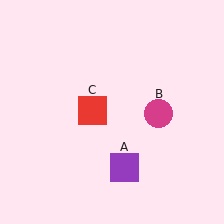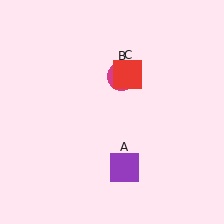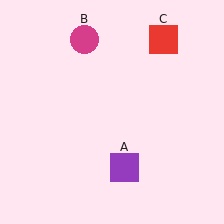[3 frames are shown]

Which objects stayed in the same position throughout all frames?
Purple square (object A) remained stationary.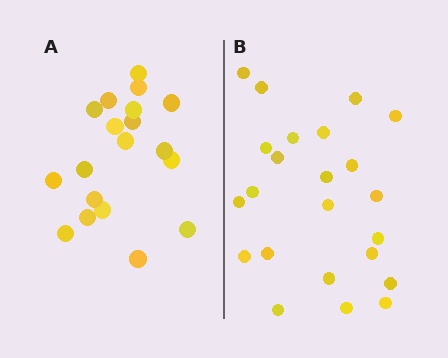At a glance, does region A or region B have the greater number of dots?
Region B (the right region) has more dots.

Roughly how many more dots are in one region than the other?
Region B has about 4 more dots than region A.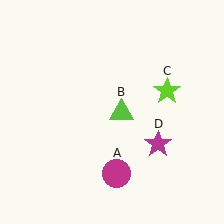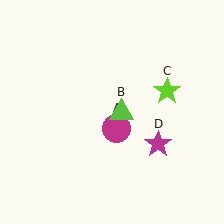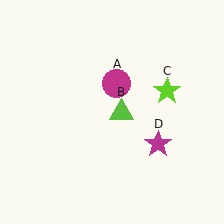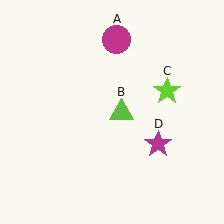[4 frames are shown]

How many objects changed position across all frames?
1 object changed position: magenta circle (object A).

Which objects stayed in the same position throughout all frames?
Lime triangle (object B) and lime star (object C) and magenta star (object D) remained stationary.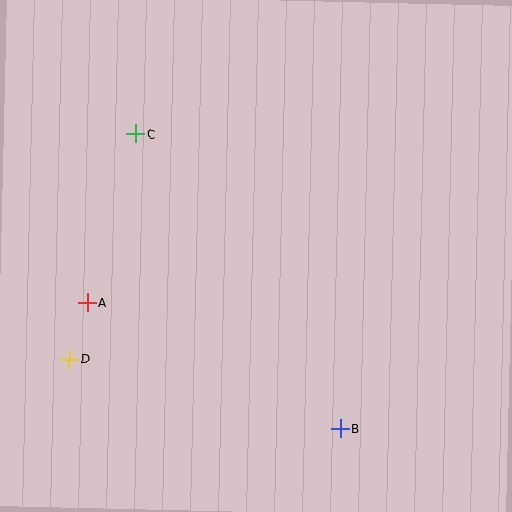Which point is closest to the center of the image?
Point C at (136, 134) is closest to the center.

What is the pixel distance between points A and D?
The distance between A and D is 59 pixels.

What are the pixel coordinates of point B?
Point B is at (340, 429).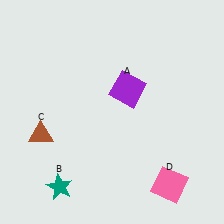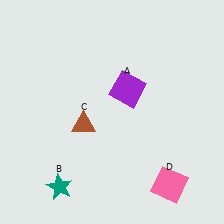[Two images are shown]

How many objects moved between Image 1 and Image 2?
1 object moved between the two images.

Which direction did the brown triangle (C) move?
The brown triangle (C) moved right.